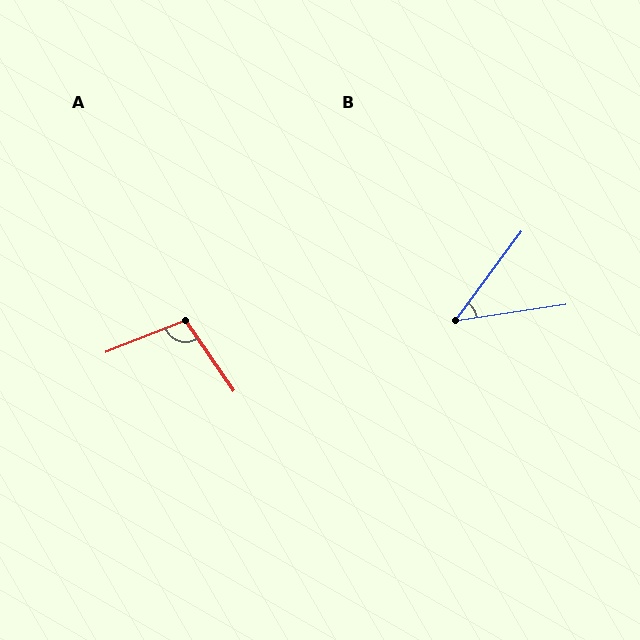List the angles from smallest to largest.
B (45°), A (103°).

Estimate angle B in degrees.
Approximately 45 degrees.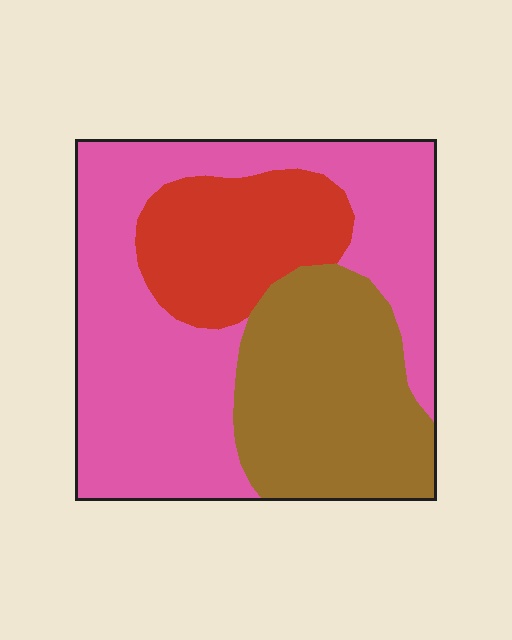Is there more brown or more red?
Brown.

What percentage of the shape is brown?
Brown covers 30% of the shape.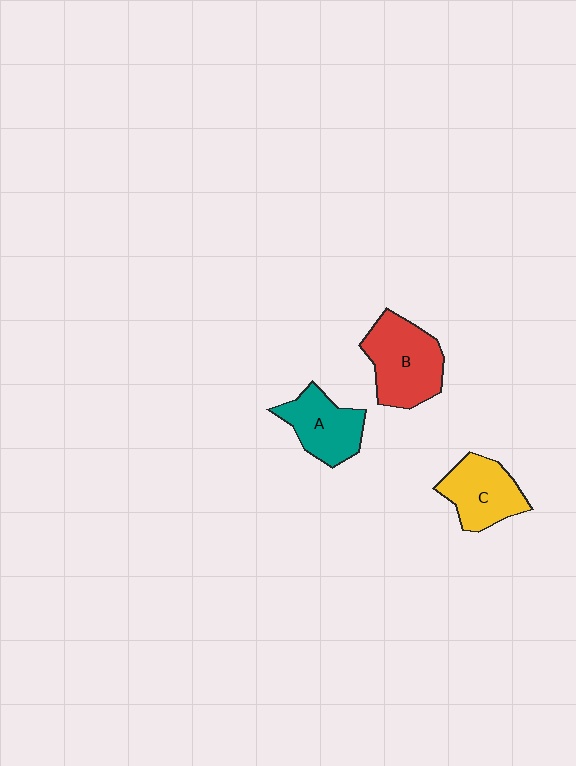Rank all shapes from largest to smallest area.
From largest to smallest: B (red), C (yellow), A (teal).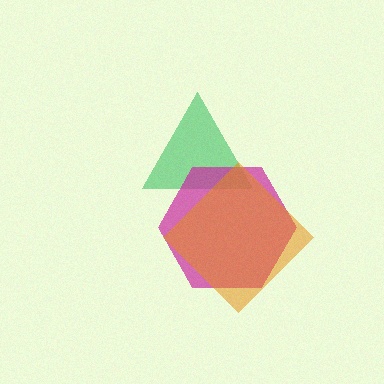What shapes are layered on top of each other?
The layered shapes are: a green triangle, a magenta hexagon, an orange diamond.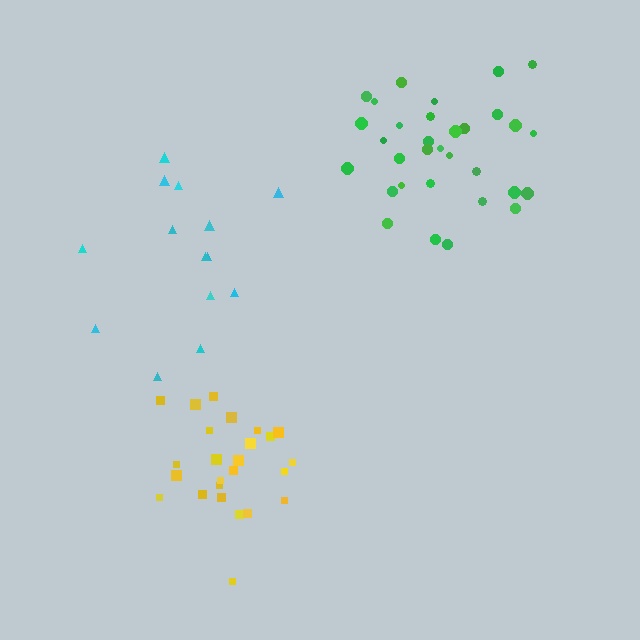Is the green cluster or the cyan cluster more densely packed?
Green.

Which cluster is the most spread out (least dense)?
Cyan.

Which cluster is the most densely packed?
Yellow.